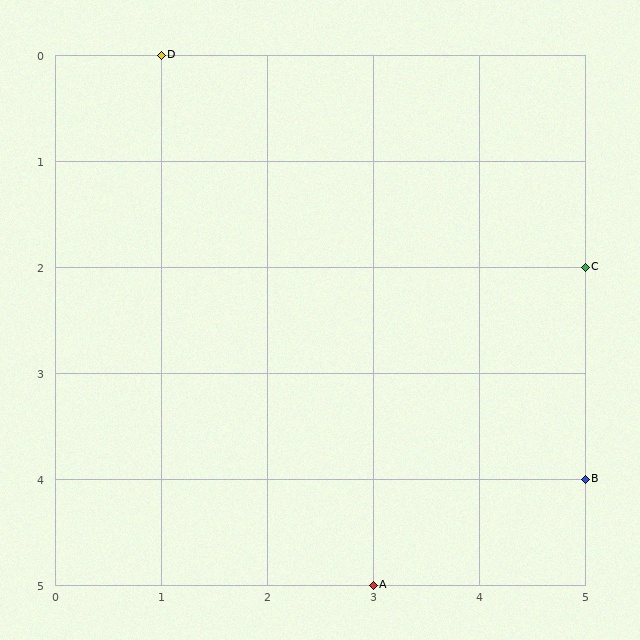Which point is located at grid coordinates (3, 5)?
Point A is at (3, 5).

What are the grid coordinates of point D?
Point D is at grid coordinates (1, 0).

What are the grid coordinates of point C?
Point C is at grid coordinates (5, 2).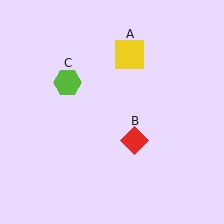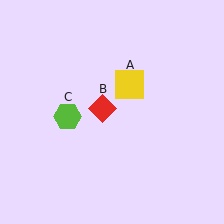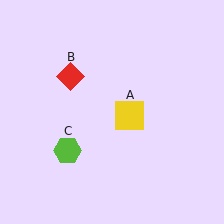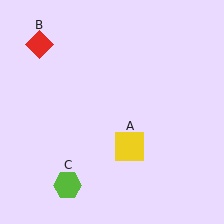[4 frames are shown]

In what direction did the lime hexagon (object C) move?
The lime hexagon (object C) moved down.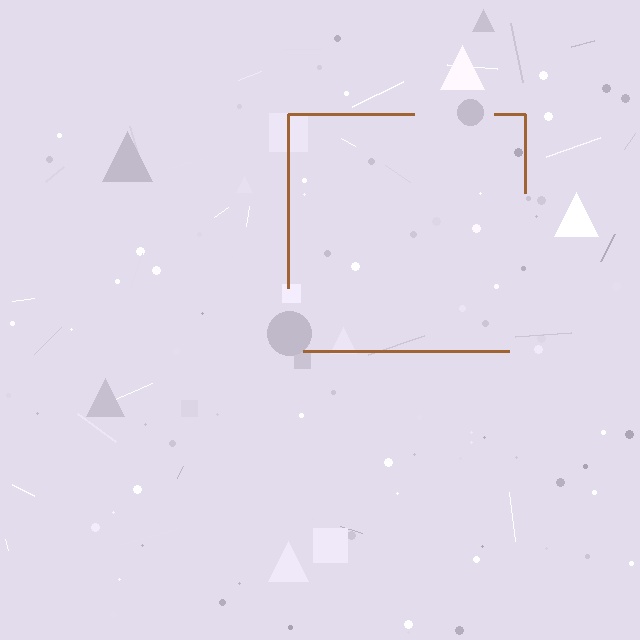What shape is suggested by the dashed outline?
The dashed outline suggests a square.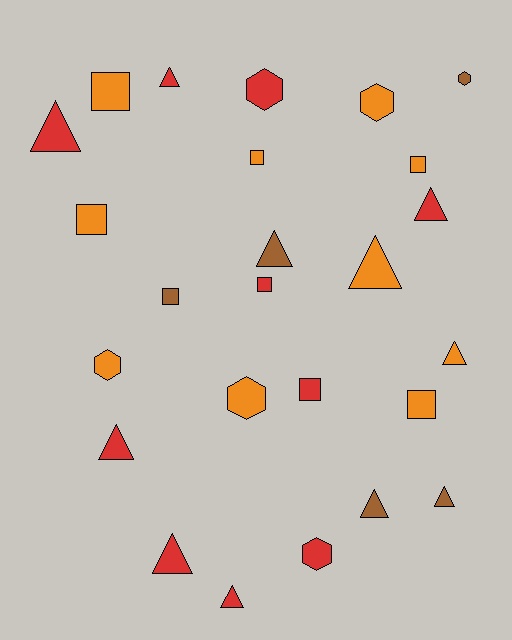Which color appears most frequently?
Orange, with 10 objects.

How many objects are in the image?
There are 25 objects.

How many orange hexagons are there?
There are 3 orange hexagons.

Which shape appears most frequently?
Triangle, with 11 objects.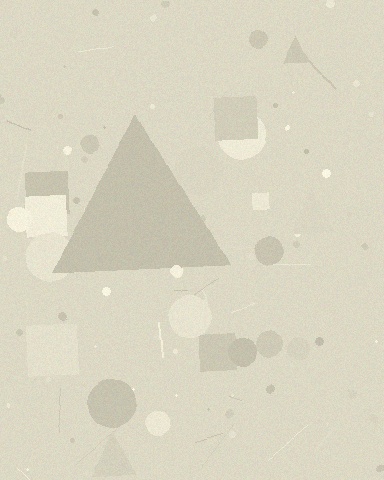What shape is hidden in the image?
A triangle is hidden in the image.